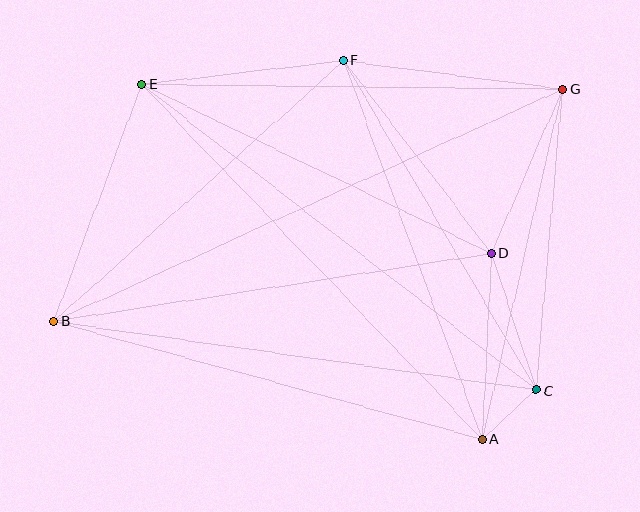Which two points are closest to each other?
Points A and C are closest to each other.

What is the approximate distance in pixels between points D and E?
The distance between D and E is approximately 388 pixels.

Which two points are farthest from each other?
Points B and G are farthest from each other.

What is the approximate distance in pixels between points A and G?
The distance between A and G is approximately 359 pixels.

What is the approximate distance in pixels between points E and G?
The distance between E and G is approximately 421 pixels.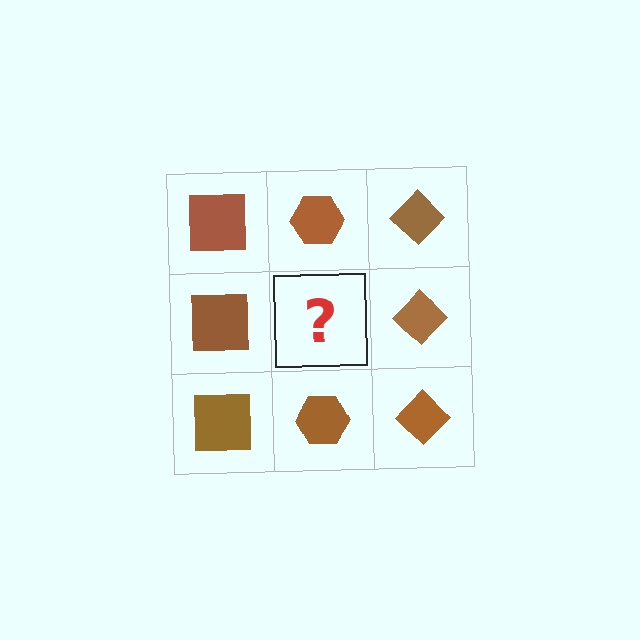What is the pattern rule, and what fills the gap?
The rule is that each column has a consistent shape. The gap should be filled with a brown hexagon.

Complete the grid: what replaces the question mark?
The question mark should be replaced with a brown hexagon.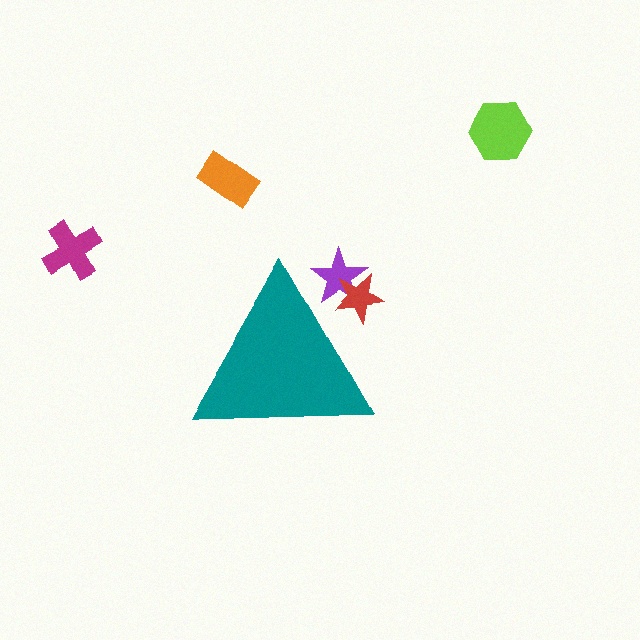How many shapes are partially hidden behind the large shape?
2 shapes are partially hidden.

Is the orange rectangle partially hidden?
No, the orange rectangle is fully visible.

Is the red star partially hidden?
Yes, the red star is partially hidden behind the teal triangle.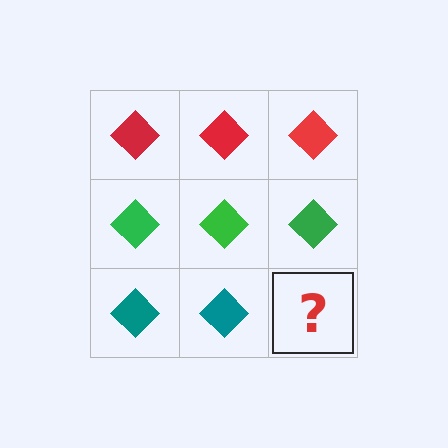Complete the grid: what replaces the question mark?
The question mark should be replaced with a teal diamond.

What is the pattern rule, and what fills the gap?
The rule is that each row has a consistent color. The gap should be filled with a teal diamond.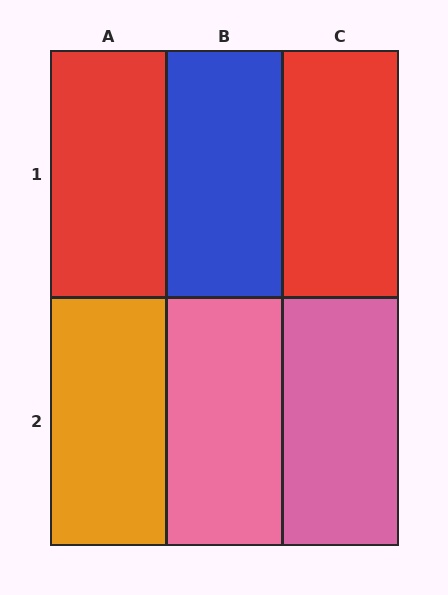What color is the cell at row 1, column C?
Red.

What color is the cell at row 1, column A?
Red.